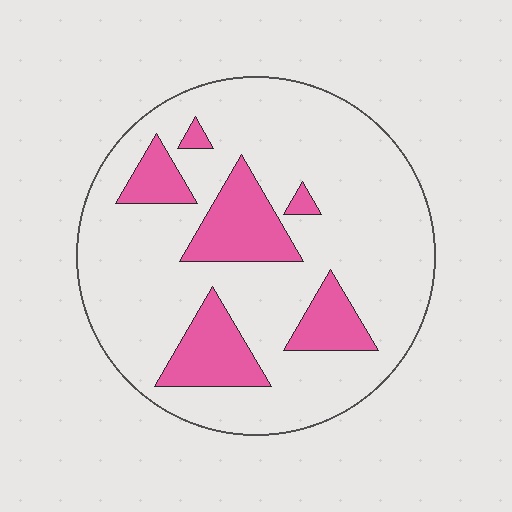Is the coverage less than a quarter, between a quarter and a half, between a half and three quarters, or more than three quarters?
Less than a quarter.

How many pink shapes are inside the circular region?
6.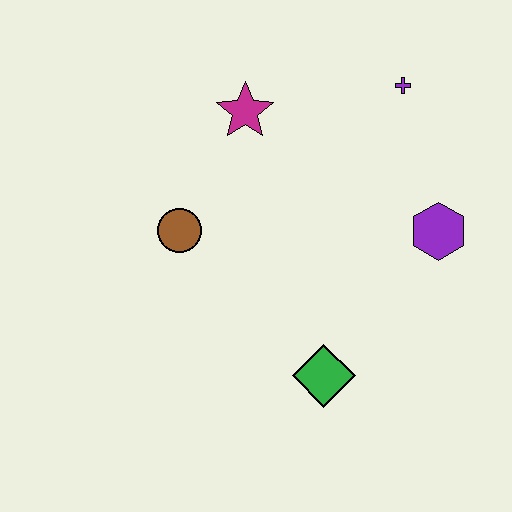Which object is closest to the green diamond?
The purple hexagon is closest to the green diamond.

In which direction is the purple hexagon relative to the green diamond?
The purple hexagon is above the green diamond.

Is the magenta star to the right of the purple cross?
No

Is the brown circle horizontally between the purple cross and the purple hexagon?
No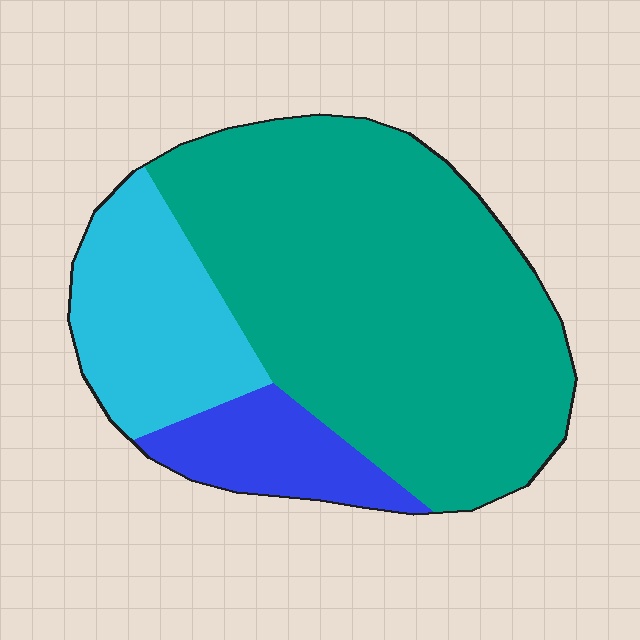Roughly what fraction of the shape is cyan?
Cyan covers roughly 20% of the shape.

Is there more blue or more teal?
Teal.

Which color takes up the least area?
Blue, at roughly 10%.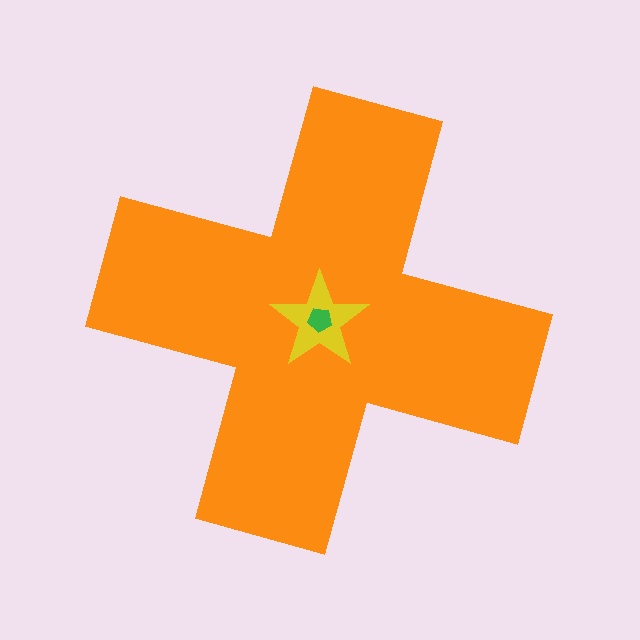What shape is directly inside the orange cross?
The yellow star.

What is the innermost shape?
The green pentagon.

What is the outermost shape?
The orange cross.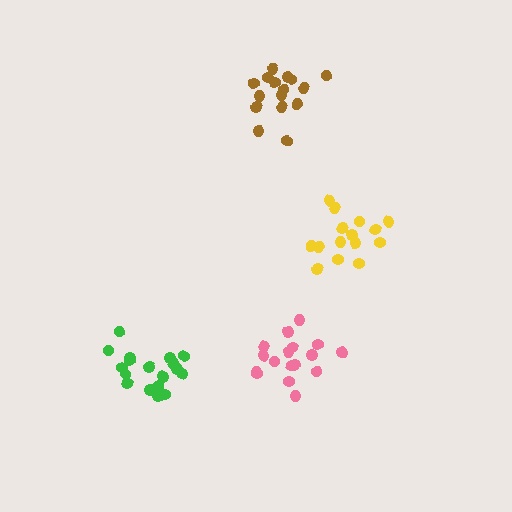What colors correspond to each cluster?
The clusters are colored: pink, green, yellow, brown.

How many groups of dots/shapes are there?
There are 4 groups.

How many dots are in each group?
Group 1: 18 dots, Group 2: 18 dots, Group 3: 15 dots, Group 4: 16 dots (67 total).